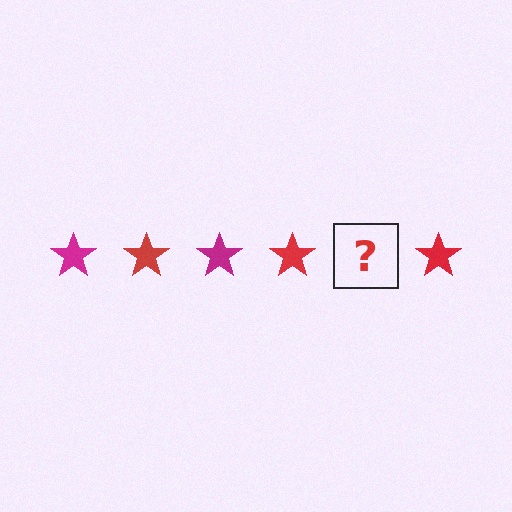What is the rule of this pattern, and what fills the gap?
The rule is that the pattern cycles through magenta, red stars. The gap should be filled with a magenta star.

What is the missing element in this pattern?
The missing element is a magenta star.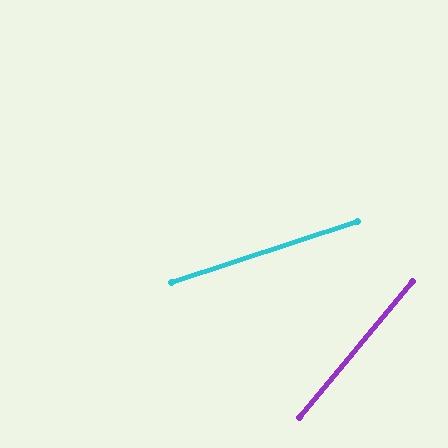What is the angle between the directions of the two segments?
Approximately 32 degrees.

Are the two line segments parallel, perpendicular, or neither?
Neither parallel nor perpendicular — they differ by about 32°.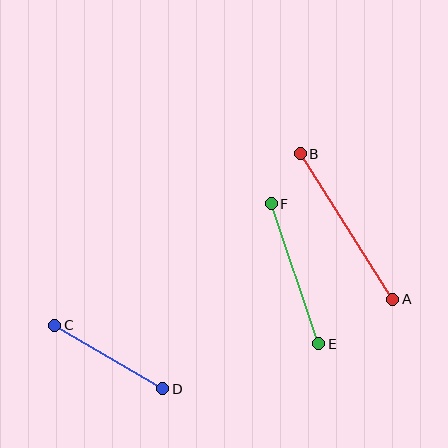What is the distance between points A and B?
The distance is approximately 172 pixels.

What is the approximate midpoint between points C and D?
The midpoint is at approximately (109, 357) pixels.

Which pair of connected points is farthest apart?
Points A and B are farthest apart.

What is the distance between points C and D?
The distance is approximately 125 pixels.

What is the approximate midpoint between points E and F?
The midpoint is at approximately (295, 274) pixels.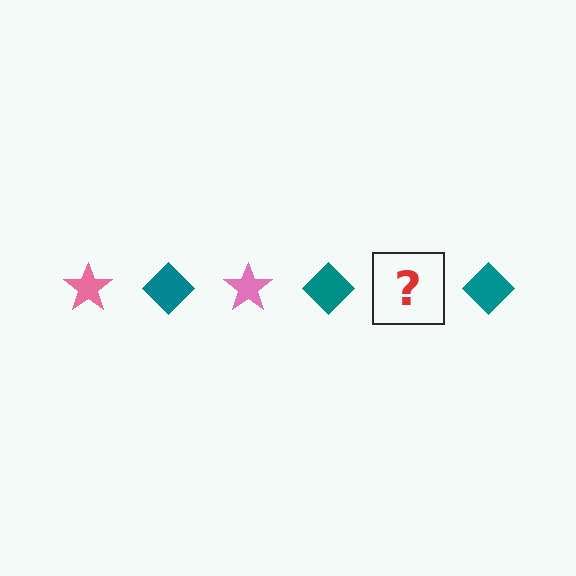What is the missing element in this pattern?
The missing element is a pink star.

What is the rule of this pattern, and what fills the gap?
The rule is that the pattern alternates between pink star and teal diamond. The gap should be filled with a pink star.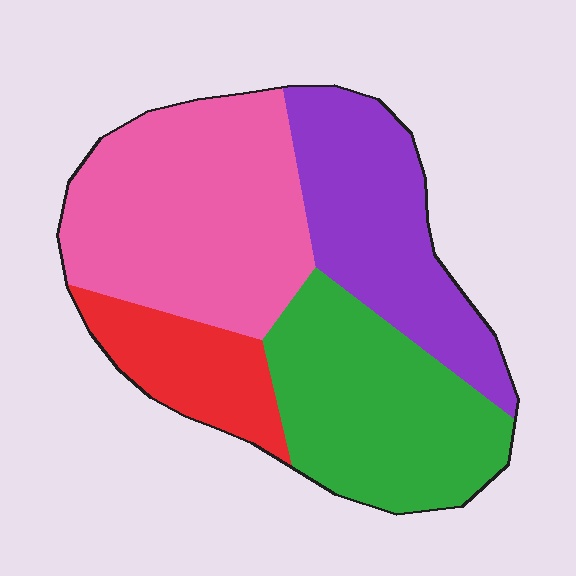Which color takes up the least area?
Red, at roughly 15%.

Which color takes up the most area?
Pink, at roughly 35%.